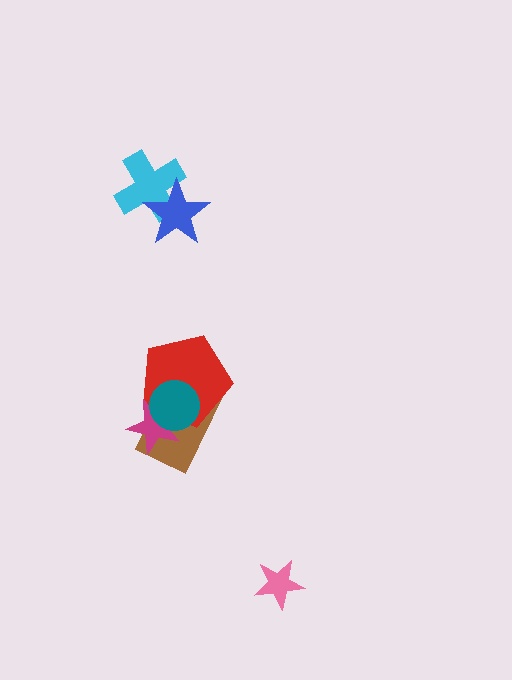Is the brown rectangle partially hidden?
Yes, it is partially covered by another shape.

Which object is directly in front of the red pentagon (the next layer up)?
The magenta star is directly in front of the red pentagon.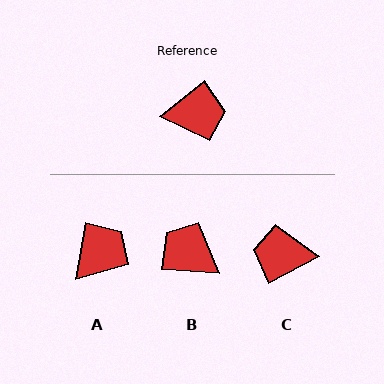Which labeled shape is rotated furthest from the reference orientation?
C, about 169 degrees away.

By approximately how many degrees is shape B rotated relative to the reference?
Approximately 137 degrees counter-clockwise.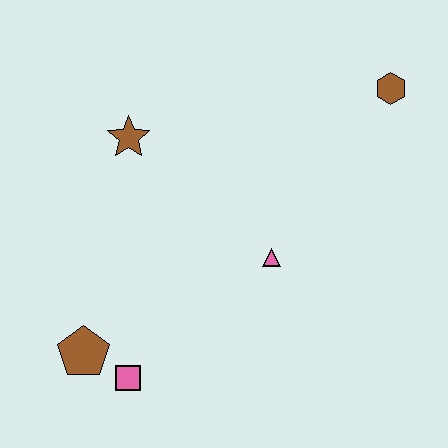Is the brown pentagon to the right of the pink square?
No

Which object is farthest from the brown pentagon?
The brown hexagon is farthest from the brown pentagon.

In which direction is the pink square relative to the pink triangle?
The pink square is to the left of the pink triangle.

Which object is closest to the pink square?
The brown pentagon is closest to the pink square.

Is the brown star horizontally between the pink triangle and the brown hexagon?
No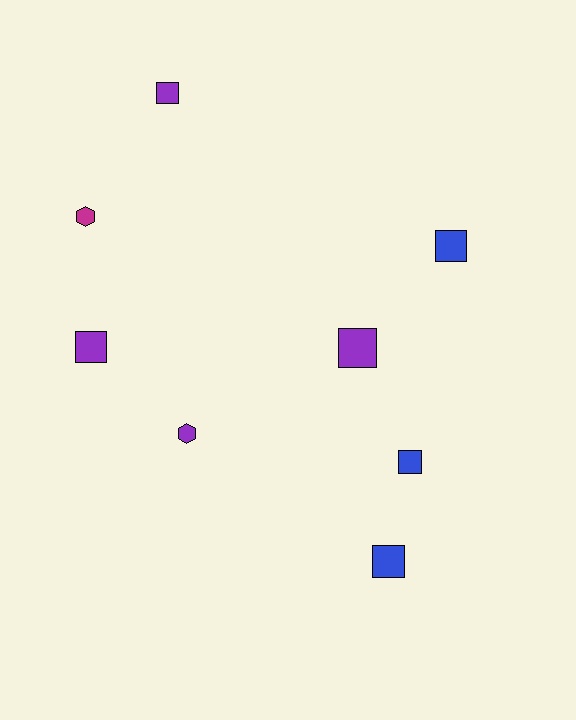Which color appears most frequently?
Purple, with 4 objects.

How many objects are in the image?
There are 8 objects.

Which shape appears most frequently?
Square, with 6 objects.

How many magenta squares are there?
There are no magenta squares.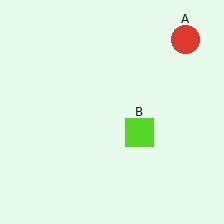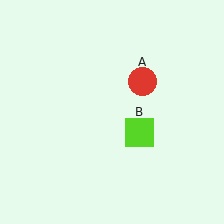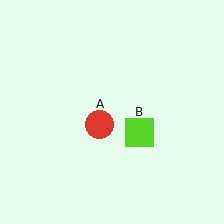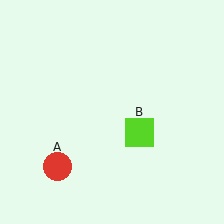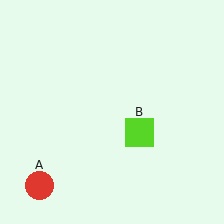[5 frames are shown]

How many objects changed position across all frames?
1 object changed position: red circle (object A).